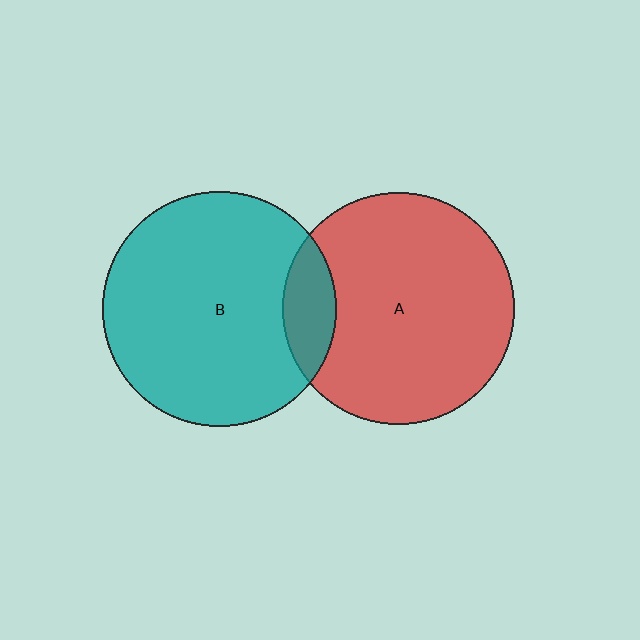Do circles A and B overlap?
Yes.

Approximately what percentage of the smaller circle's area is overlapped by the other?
Approximately 15%.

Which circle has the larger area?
Circle B (teal).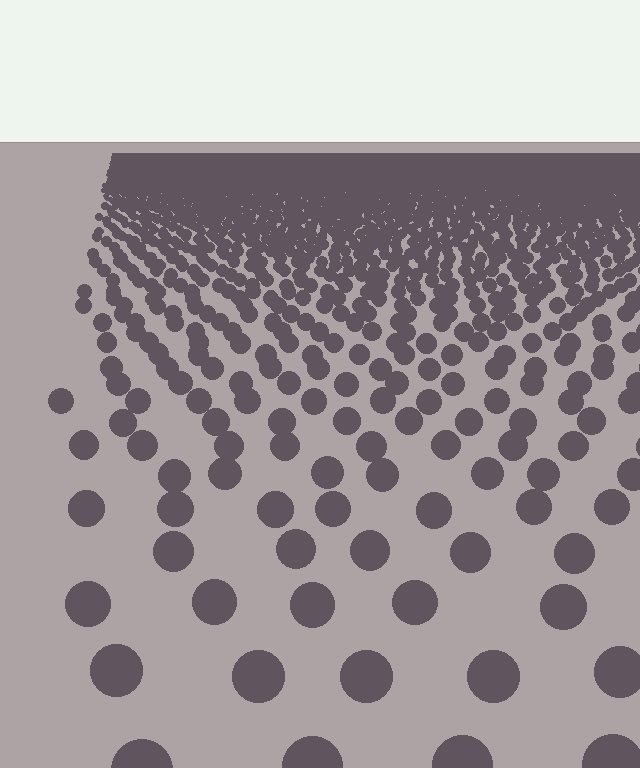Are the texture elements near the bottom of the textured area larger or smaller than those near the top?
Larger. Near the bottom, elements are closer to the viewer and appear at a bigger on-screen size.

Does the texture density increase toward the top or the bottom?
Density increases toward the top.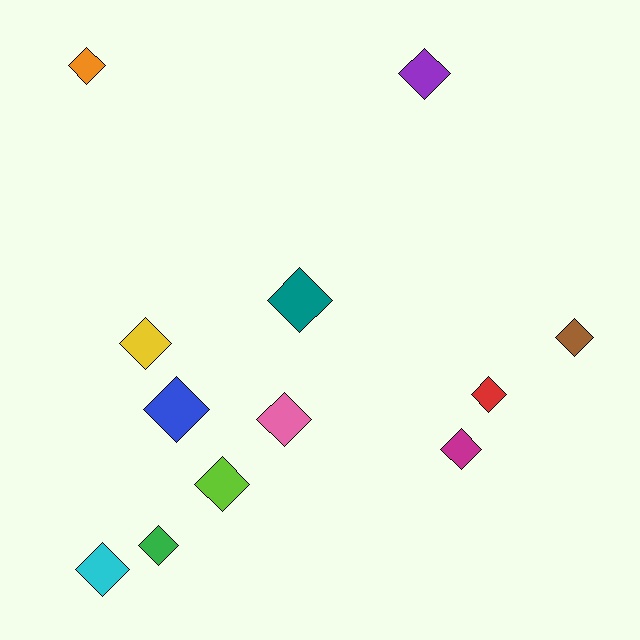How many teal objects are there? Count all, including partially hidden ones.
There is 1 teal object.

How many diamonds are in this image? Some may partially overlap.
There are 12 diamonds.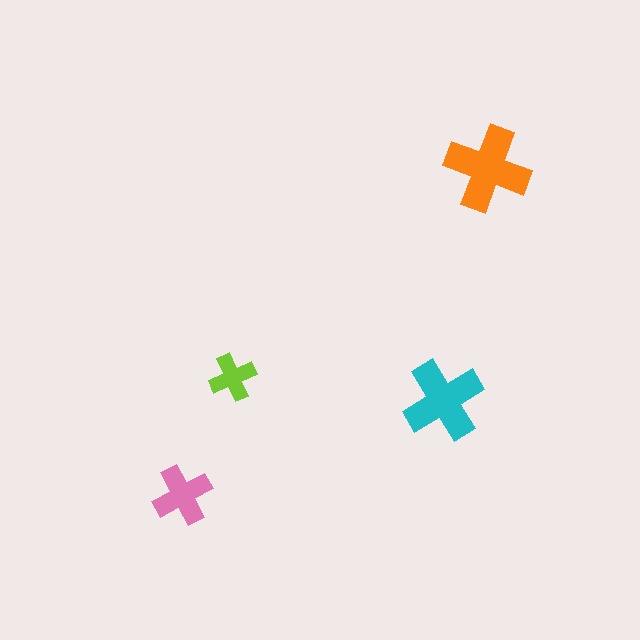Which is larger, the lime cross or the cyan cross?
The cyan one.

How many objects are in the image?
There are 4 objects in the image.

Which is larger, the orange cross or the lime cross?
The orange one.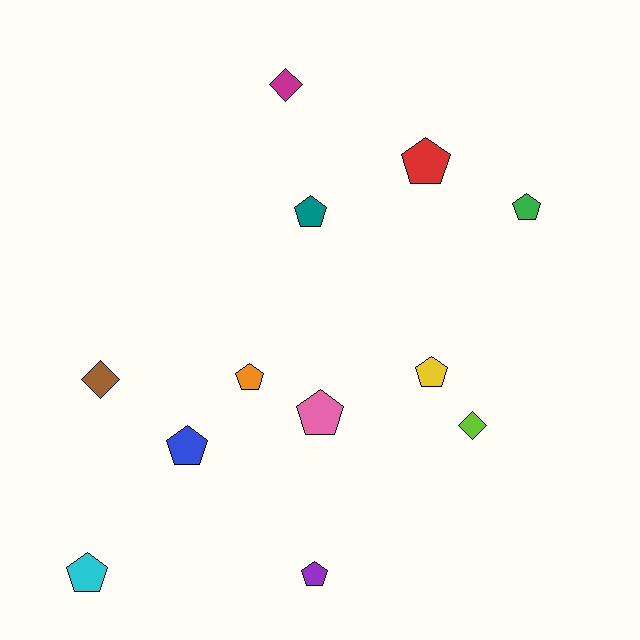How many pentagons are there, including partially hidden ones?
There are 9 pentagons.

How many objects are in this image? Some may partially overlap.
There are 12 objects.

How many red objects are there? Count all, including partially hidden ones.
There is 1 red object.